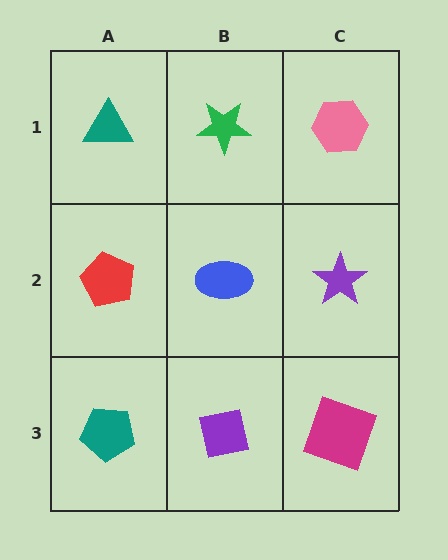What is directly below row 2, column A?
A teal pentagon.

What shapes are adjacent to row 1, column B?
A blue ellipse (row 2, column B), a teal triangle (row 1, column A), a pink hexagon (row 1, column C).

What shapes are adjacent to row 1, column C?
A purple star (row 2, column C), a green star (row 1, column B).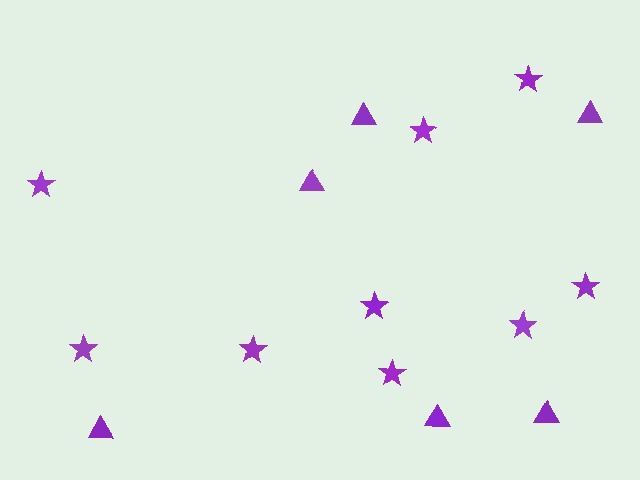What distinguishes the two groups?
There are 2 groups: one group of stars (9) and one group of triangles (6).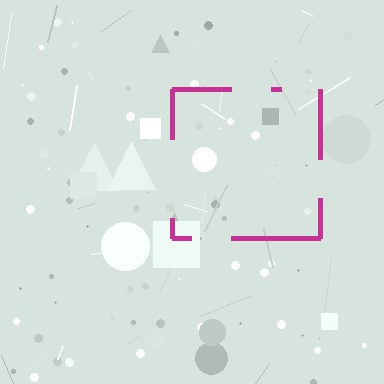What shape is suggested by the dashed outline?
The dashed outline suggests a square.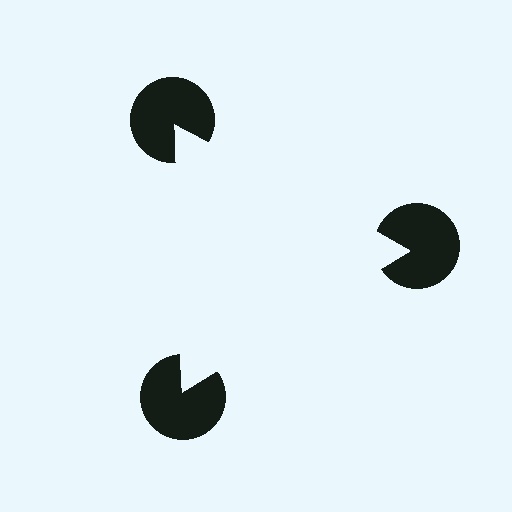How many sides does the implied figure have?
3 sides.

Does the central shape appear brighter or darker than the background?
It typically appears slightly brighter than the background, even though no actual brightness change is drawn.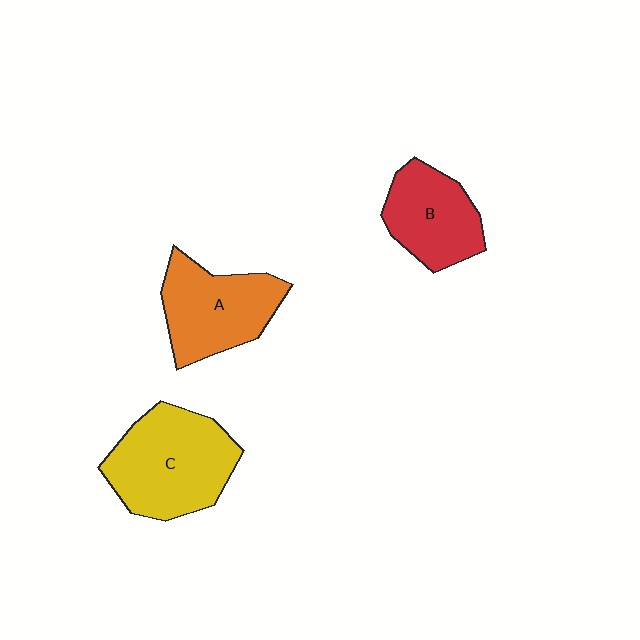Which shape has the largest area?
Shape C (yellow).